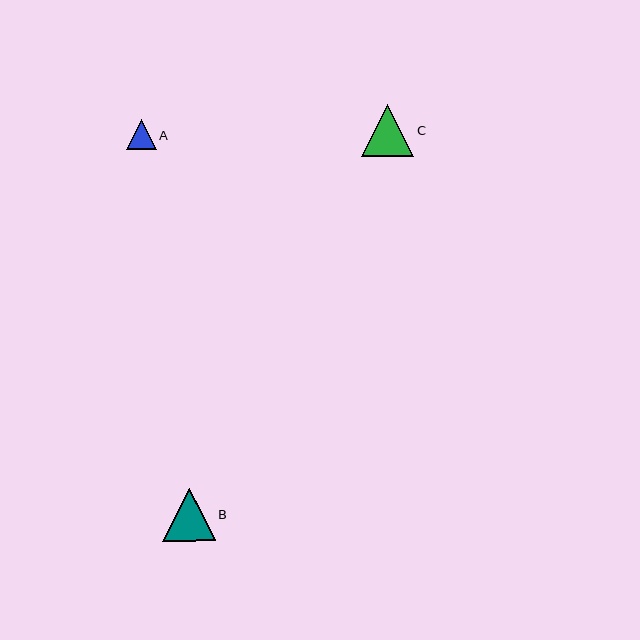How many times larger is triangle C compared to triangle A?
Triangle C is approximately 1.7 times the size of triangle A.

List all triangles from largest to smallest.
From largest to smallest: B, C, A.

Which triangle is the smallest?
Triangle A is the smallest with a size of approximately 30 pixels.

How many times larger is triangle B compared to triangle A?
Triangle B is approximately 1.8 times the size of triangle A.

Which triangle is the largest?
Triangle B is the largest with a size of approximately 53 pixels.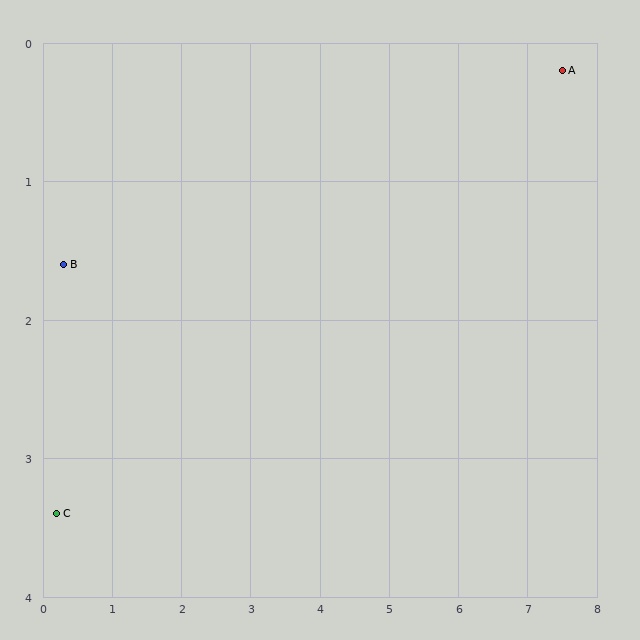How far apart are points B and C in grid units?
Points B and C are about 1.8 grid units apart.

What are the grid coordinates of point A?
Point A is at approximately (7.5, 0.2).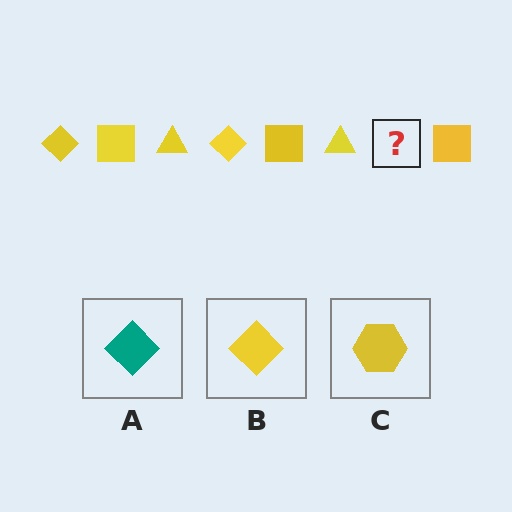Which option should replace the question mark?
Option B.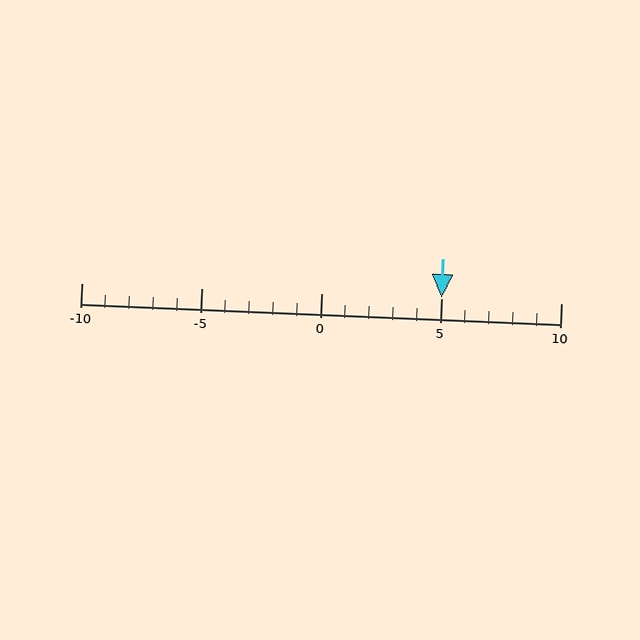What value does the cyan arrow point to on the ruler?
The cyan arrow points to approximately 5.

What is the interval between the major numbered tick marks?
The major tick marks are spaced 5 units apart.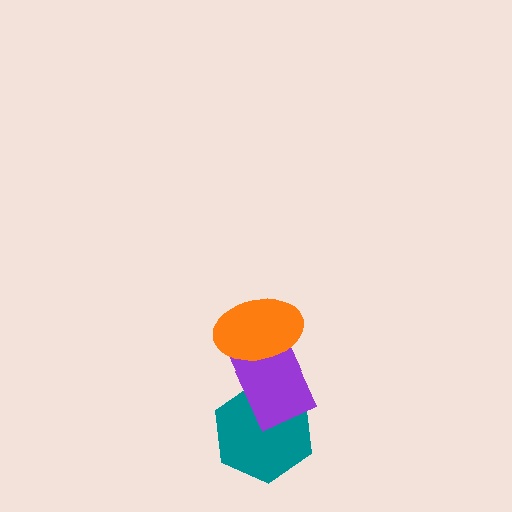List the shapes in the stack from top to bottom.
From top to bottom: the orange ellipse, the purple rectangle, the teal hexagon.